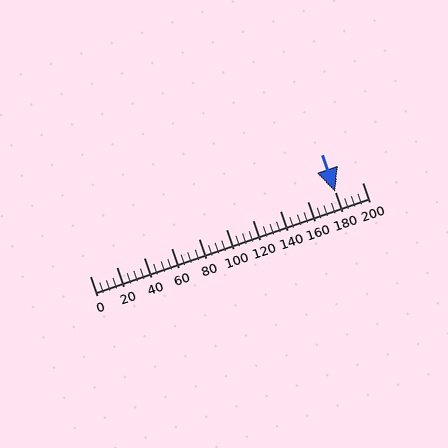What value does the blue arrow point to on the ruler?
The blue arrow points to approximately 180.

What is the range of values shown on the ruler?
The ruler shows values from 0 to 200.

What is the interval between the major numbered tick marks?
The major tick marks are spaced 20 units apart.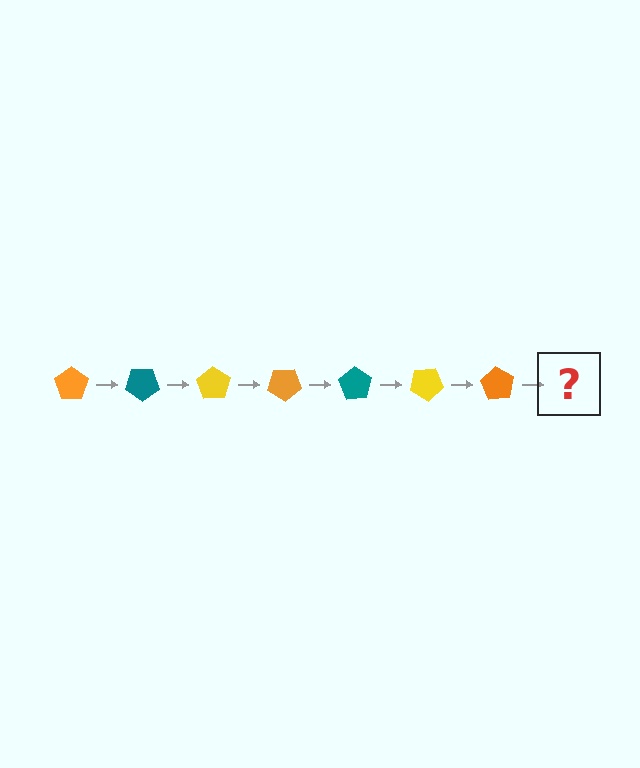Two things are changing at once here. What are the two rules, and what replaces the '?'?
The two rules are that it rotates 35 degrees each step and the color cycles through orange, teal, and yellow. The '?' should be a teal pentagon, rotated 245 degrees from the start.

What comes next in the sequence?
The next element should be a teal pentagon, rotated 245 degrees from the start.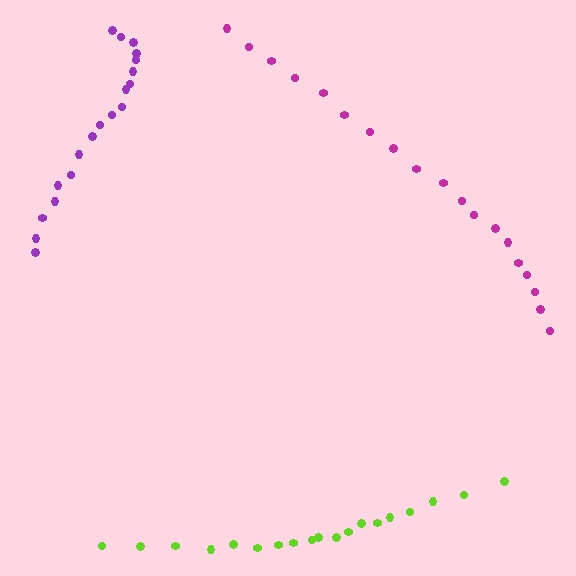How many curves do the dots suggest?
There are 3 distinct paths.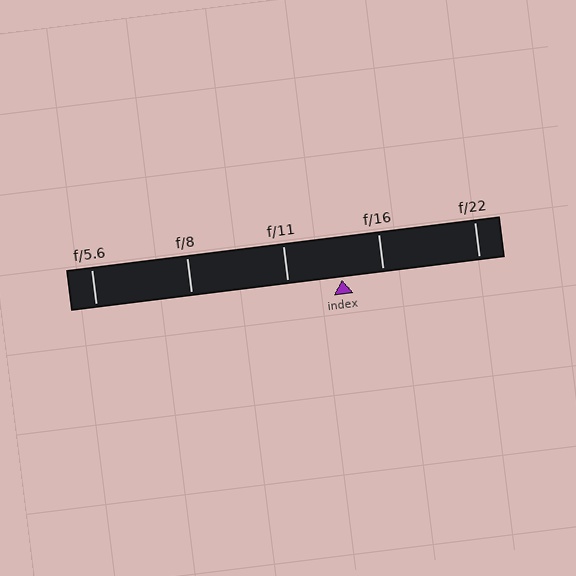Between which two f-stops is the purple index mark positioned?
The index mark is between f/11 and f/16.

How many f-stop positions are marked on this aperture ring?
There are 5 f-stop positions marked.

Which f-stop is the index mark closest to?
The index mark is closest to f/16.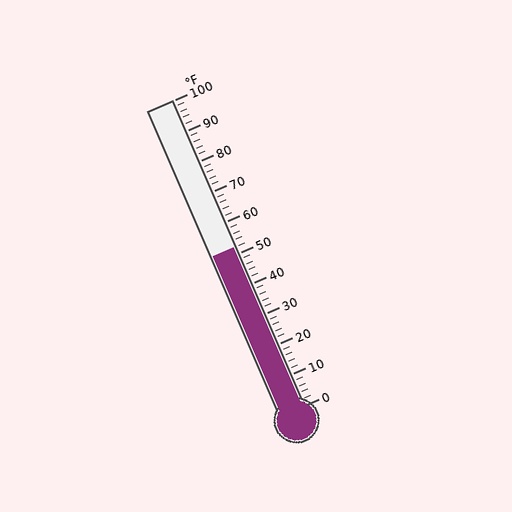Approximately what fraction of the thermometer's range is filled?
The thermometer is filled to approximately 50% of its range.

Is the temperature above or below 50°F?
The temperature is above 50°F.